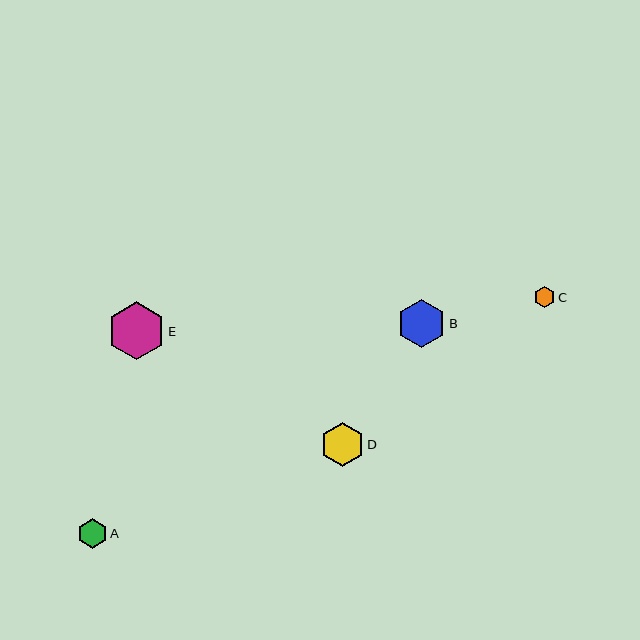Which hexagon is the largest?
Hexagon E is the largest with a size of approximately 58 pixels.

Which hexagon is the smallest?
Hexagon C is the smallest with a size of approximately 22 pixels.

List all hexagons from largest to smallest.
From largest to smallest: E, B, D, A, C.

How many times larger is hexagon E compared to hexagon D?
Hexagon E is approximately 1.3 times the size of hexagon D.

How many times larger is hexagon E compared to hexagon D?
Hexagon E is approximately 1.3 times the size of hexagon D.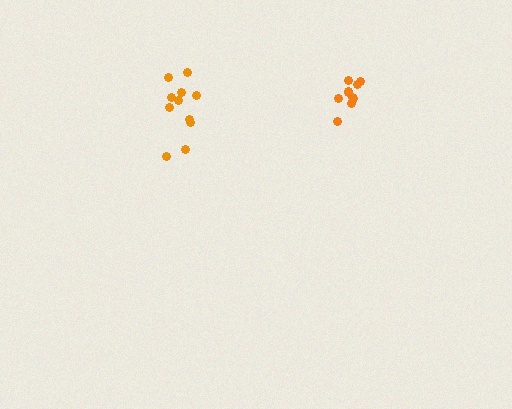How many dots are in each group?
Group 1: 11 dots, Group 2: 10 dots (21 total).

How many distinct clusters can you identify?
There are 2 distinct clusters.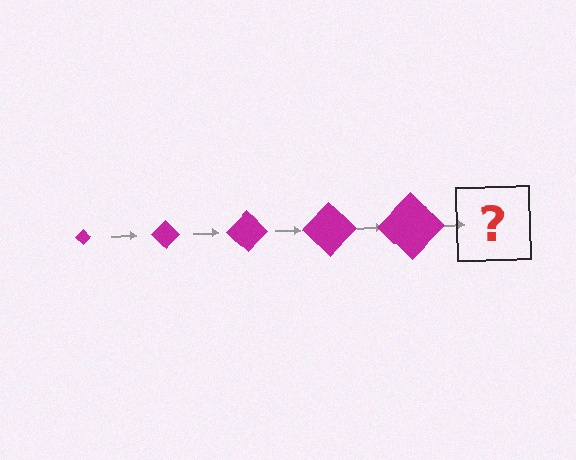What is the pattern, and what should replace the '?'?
The pattern is that the diamond gets progressively larger each step. The '?' should be a magenta diamond, larger than the previous one.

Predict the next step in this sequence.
The next step is a magenta diamond, larger than the previous one.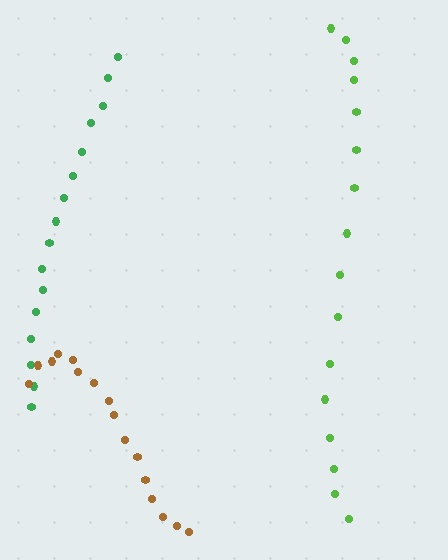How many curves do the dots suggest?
There are 3 distinct paths.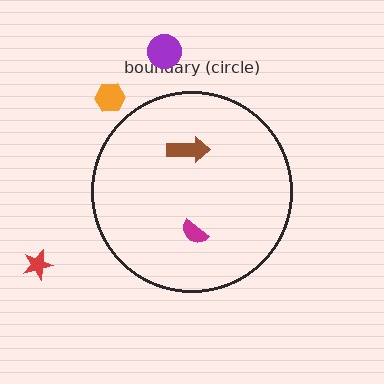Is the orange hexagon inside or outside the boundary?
Outside.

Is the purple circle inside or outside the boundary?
Outside.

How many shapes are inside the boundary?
2 inside, 3 outside.